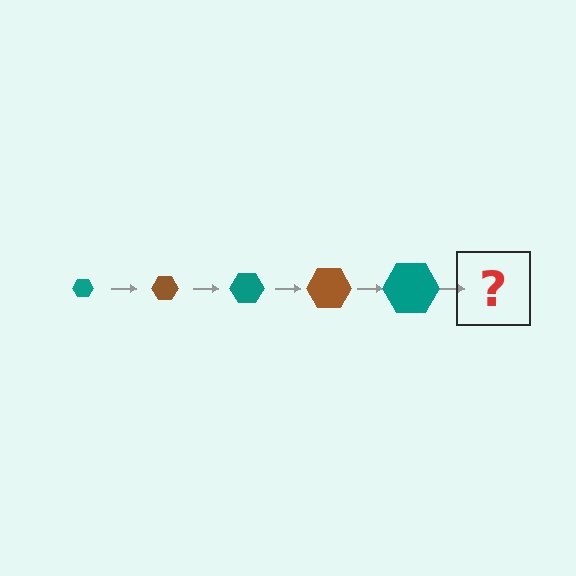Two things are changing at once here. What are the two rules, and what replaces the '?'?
The two rules are that the hexagon grows larger each step and the color cycles through teal and brown. The '?' should be a brown hexagon, larger than the previous one.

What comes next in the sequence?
The next element should be a brown hexagon, larger than the previous one.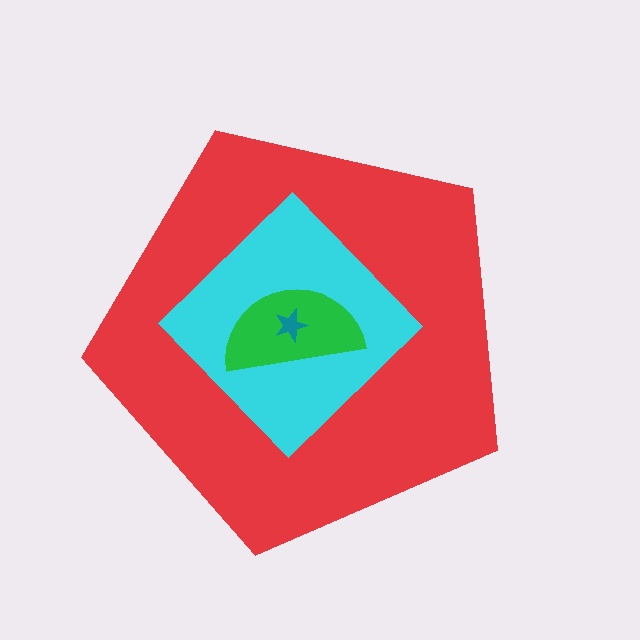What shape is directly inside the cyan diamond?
The green semicircle.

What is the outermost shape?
The red pentagon.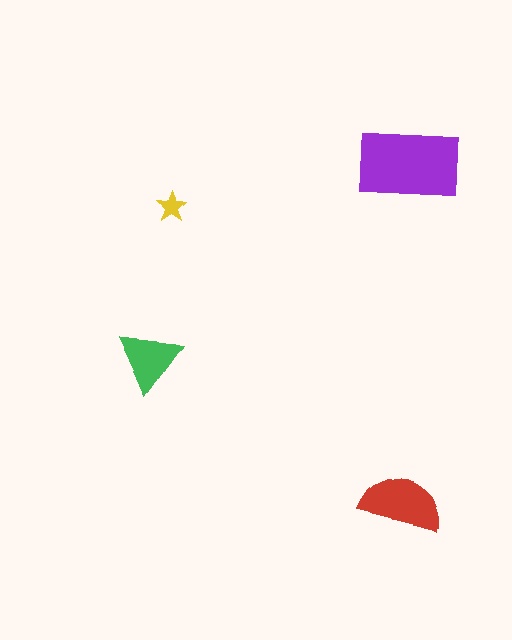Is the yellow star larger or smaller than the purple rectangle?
Smaller.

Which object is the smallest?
The yellow star.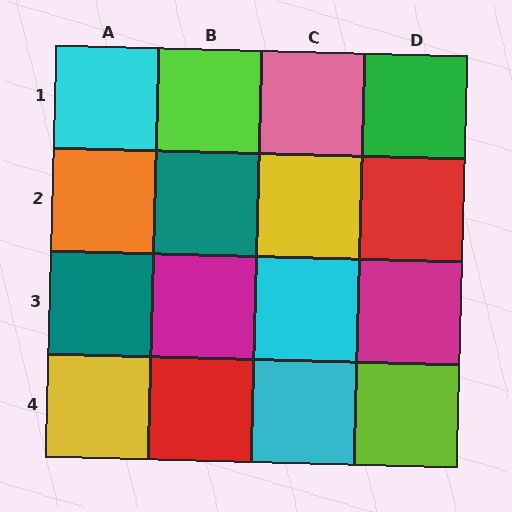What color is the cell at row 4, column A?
Yellow.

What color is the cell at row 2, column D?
Red.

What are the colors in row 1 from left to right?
Cyan, lime, pink, green.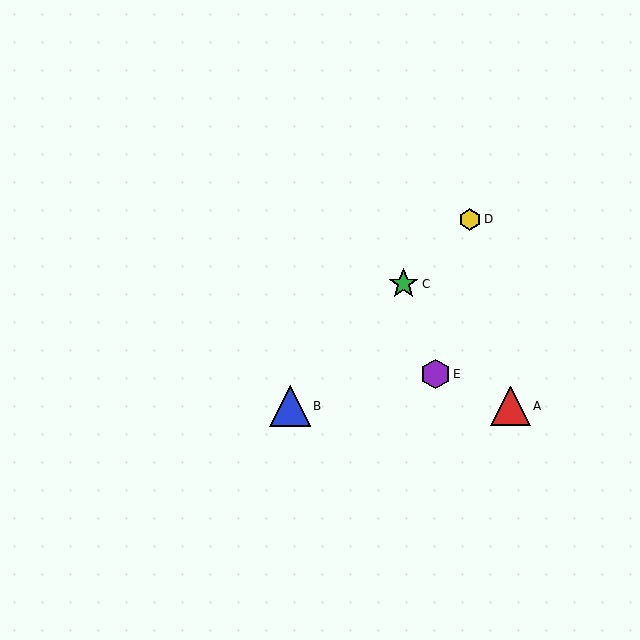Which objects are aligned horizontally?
Objects A, B are aligned horizontally.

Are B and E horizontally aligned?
No, B is at y≈406 and E is at y≈374.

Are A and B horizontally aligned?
Yes, both are at y≈406.